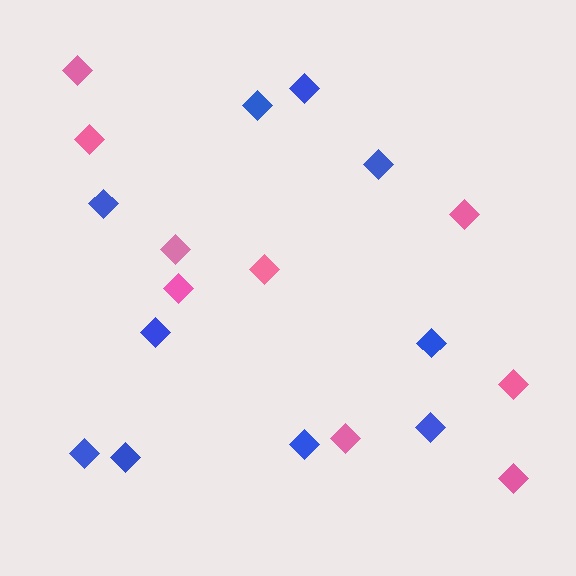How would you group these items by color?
There are 2 groups: one group of blue diamonds (10) and one group of pink diamonds (9).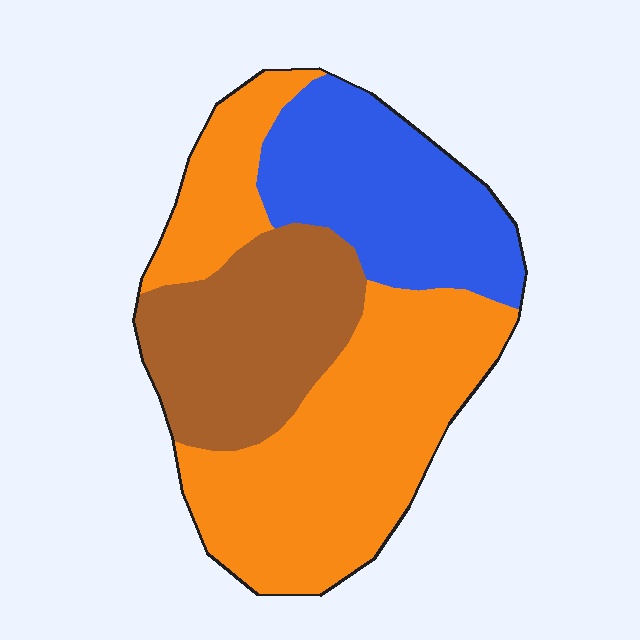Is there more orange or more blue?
Orange.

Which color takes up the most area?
Orange, at roughly 50%.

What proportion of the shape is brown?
Brown covers 25% of the shape.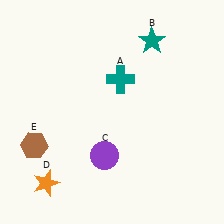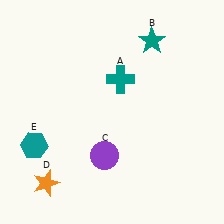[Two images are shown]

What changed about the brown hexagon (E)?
In Image 1, E is brown. In Image 2, it changed to teal.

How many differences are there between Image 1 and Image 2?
There is 1 difference between the two images.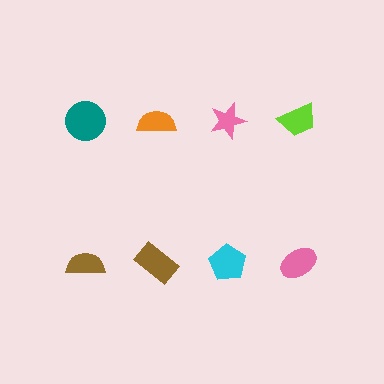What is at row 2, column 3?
A cyan pentagon.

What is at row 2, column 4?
A pink ellipse.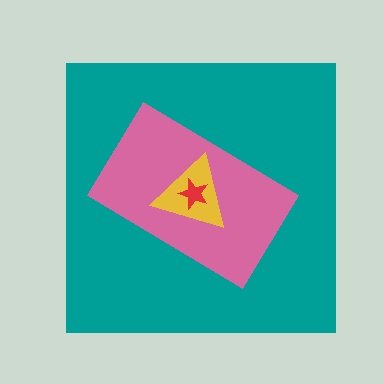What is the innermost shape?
The red star.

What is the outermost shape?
The teal square.